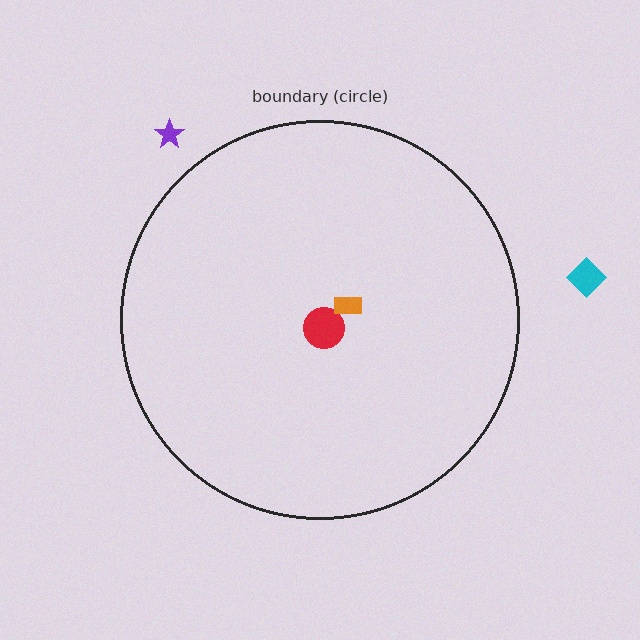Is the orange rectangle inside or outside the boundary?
Inside.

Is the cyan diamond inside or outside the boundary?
Outside.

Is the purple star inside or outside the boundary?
Outside.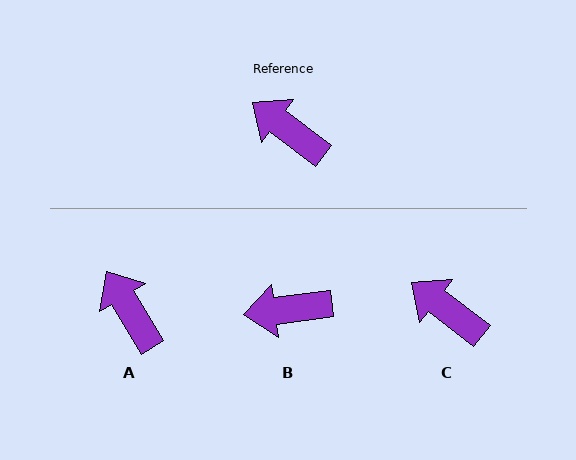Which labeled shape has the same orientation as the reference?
C.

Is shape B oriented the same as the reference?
No, it is off by about 44 degrees.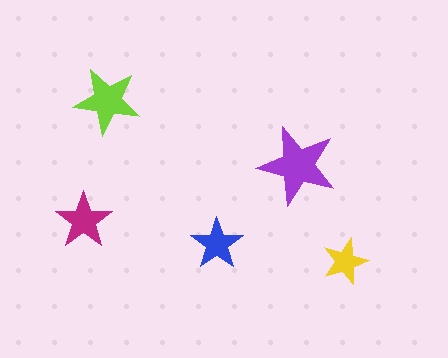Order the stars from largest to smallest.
the purple one, the lime one, the magenta one, the blue one, the yellow one.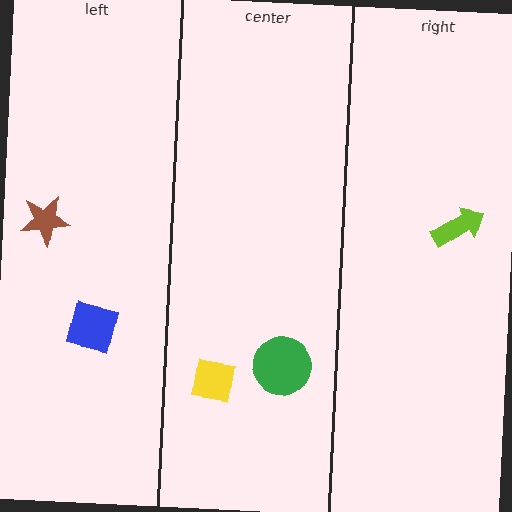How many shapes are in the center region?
2.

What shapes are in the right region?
The lime arrow.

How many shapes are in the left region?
2.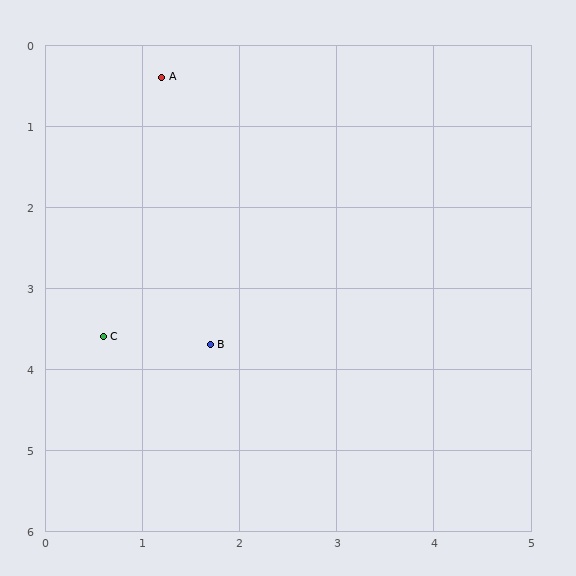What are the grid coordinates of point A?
Point A is at approximately (1.2, 0.4).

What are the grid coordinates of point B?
Point B is at approximately (1.7, 3.7).